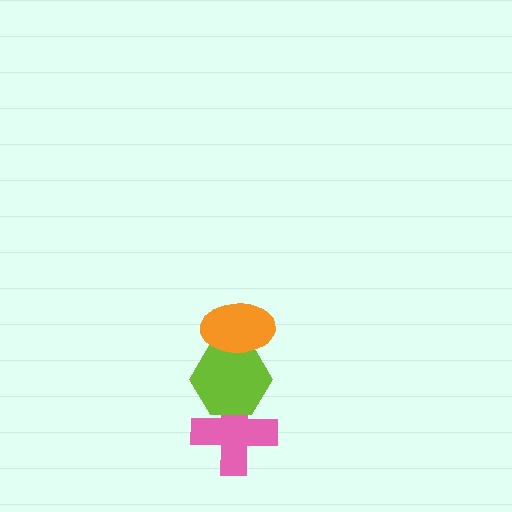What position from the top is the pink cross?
The pink cross is 3rd from the top.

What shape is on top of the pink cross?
The lime hexagon is on top of the pink cross.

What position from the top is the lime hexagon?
The lime hexagon is 2nd from the top.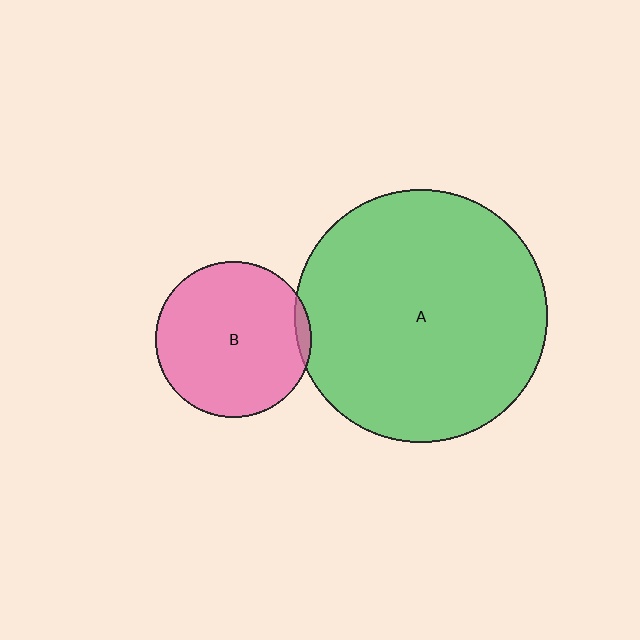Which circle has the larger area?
Circle A (green).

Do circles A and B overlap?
Yes.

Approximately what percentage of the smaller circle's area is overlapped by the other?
Approximately 5%.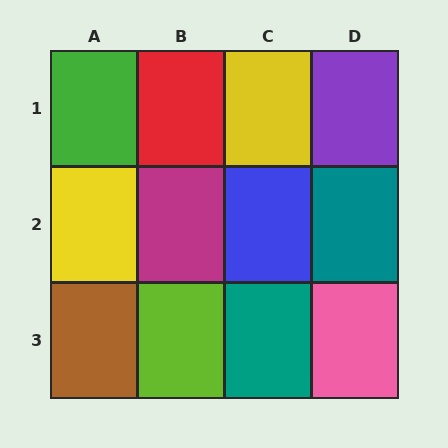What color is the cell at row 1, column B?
Red.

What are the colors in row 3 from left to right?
Brown, lime, teal, pink.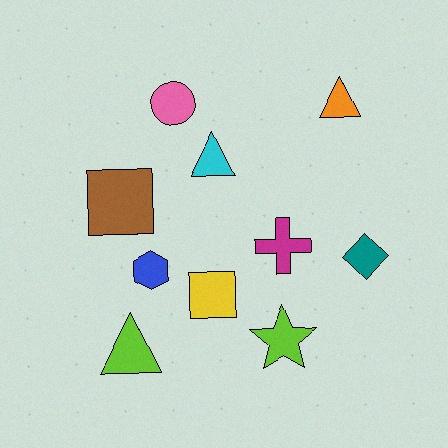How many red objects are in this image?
There are no red objects.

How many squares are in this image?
There are 2 squares.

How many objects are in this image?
There are 10 objects.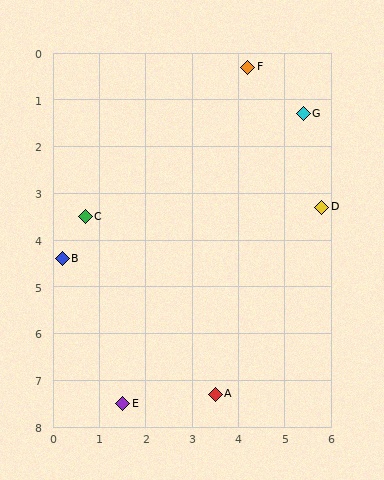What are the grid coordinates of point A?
Point A is at approximately (3.5, 7.3).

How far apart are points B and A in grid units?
Points B and A are about 4.4 grid units apart.